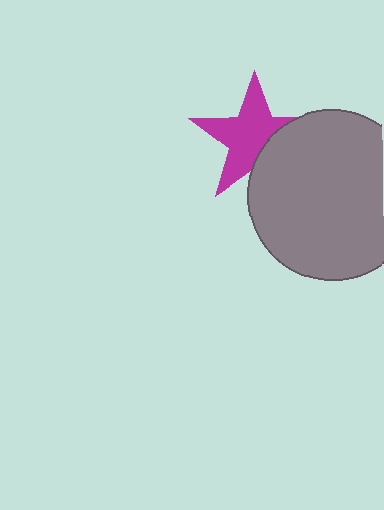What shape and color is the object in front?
The object in front is a gray circle.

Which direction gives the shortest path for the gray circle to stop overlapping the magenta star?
Moving toward the lower-right gives the shortest separation.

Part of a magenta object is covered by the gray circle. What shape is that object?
It is a star.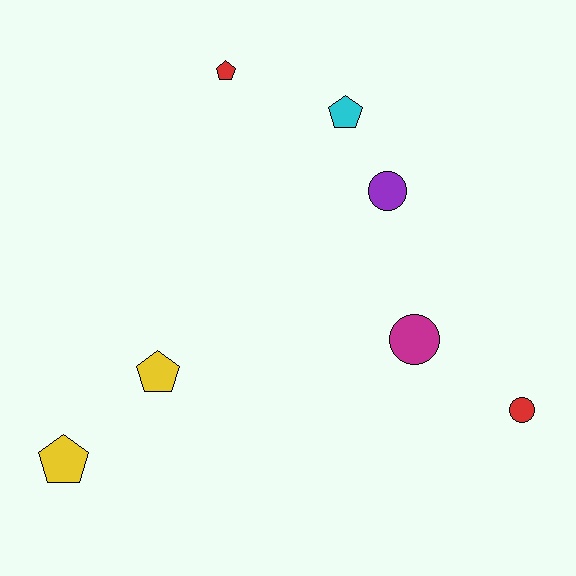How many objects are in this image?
There are 7 objects.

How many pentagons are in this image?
There are 4 pentagons.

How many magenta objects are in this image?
There is 1 magenta object.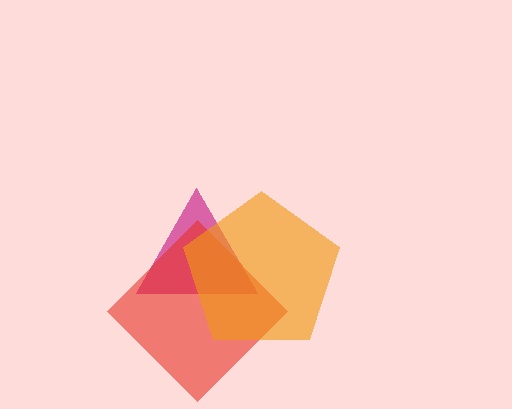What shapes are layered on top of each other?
The layered shapes are: a magenta triangle, a red diamond, an orange pentagon.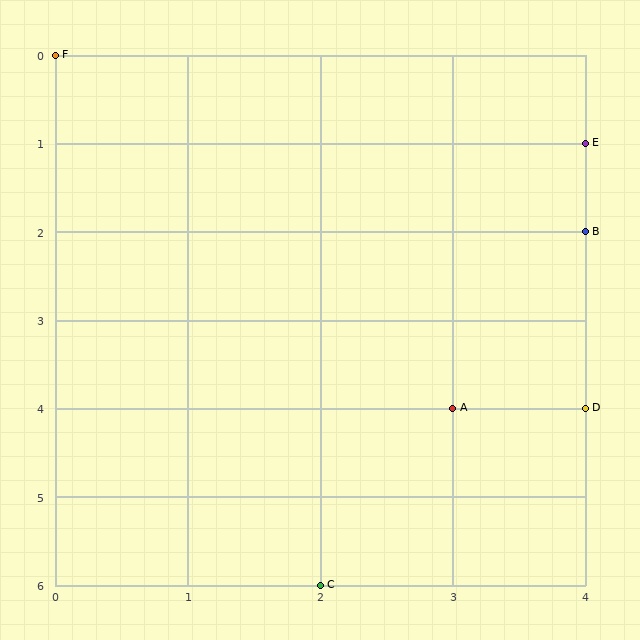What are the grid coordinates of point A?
Point A is at grid coordinates (3, 4).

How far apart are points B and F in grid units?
Points B and F are 4 columns and 2 rows apart (about 4.5 grid units diagonally).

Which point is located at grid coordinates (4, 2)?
Point B is at (4, 2).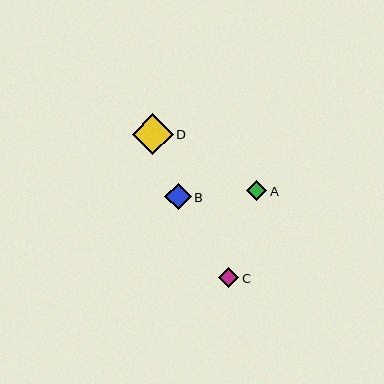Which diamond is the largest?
Diamond D is the largest with a size of approximately 41 pixels.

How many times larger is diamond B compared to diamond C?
Diamond B is approximately 1.3 times the size of diamond C.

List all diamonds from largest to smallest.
From largest to smallest: D, B, A, C.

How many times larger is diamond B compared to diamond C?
Diamond B is approximately 1.3 times the size of diamond C.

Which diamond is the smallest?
Diamond C is the smallest with a size of approximately 20 pixels.